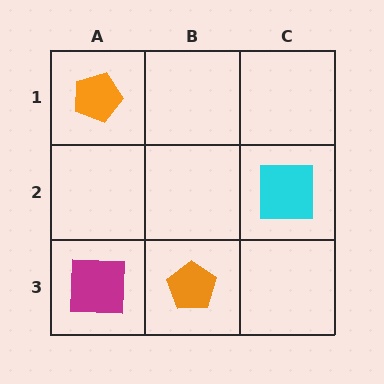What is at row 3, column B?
An orange pentagon.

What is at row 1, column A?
An orange pentagon.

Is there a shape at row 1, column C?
No, that cell is empty.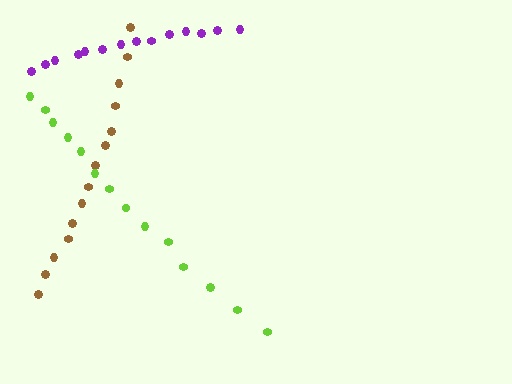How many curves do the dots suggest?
There are 3 distinct paths.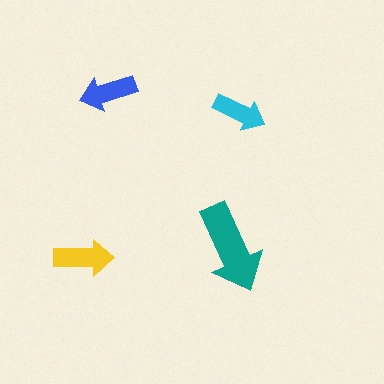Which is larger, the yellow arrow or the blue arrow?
The yellow one.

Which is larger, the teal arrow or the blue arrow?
The teal one.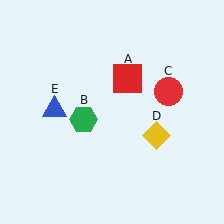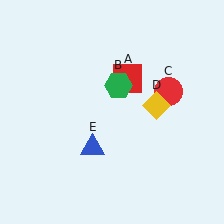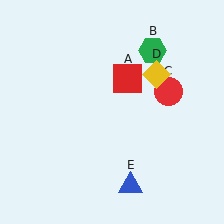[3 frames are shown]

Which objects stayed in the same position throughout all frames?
Red square (object A) and red circle (object C) remained stationary.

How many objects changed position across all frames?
3 objects changed position: green hexagon (object B), yellow diamond (object D), blue triangle (object E).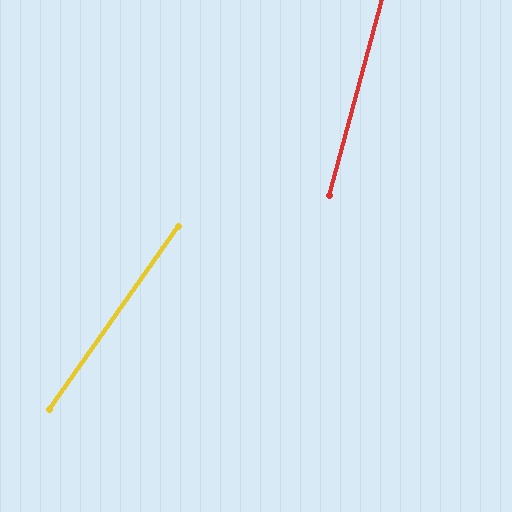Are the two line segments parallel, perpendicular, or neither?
Neither parallel nor perpendicular — they differ by about 20°.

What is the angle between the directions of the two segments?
Approximately 20 degrees.